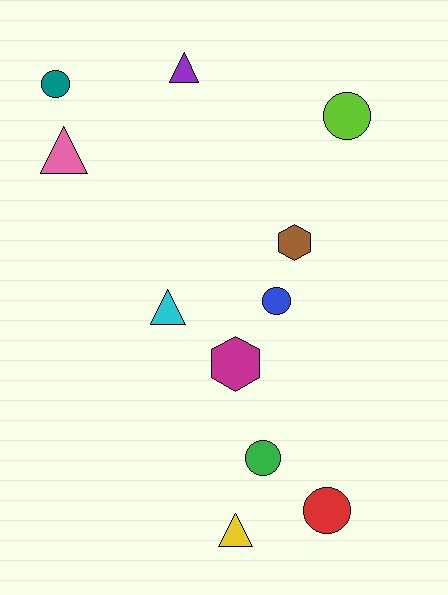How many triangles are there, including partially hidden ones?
There are 4 triangles.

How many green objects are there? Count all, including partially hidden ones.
There is 1 green object.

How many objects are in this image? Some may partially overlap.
There are 11 objects.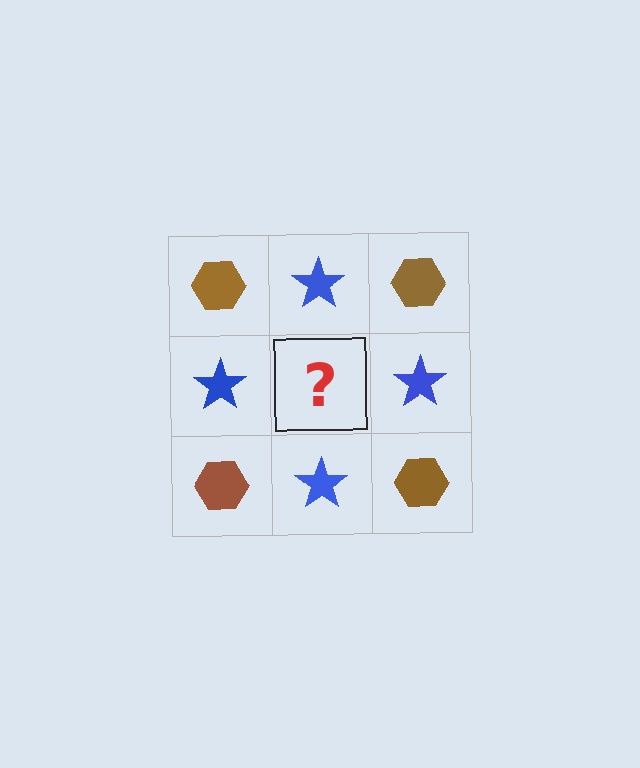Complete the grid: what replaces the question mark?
The question mark should be replaced with a brown hexagon.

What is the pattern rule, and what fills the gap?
The rule is that it alternates brown hexagon and blue star in a checkerboard pattern. The gap should be filled with a brown hexagon.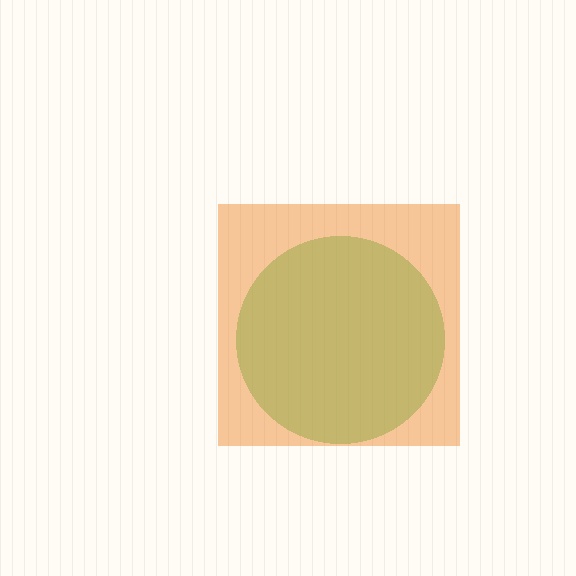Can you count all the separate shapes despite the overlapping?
Yes, there are 2 separate shapes.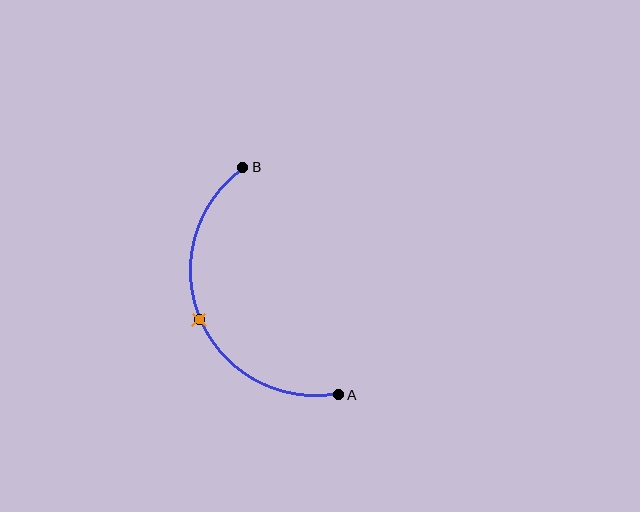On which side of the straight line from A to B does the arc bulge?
The arc bulges to the left of the straight line connecting A and B.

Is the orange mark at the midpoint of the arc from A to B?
Yes. The orange mark lies on the arc at equal arc-length from both A and B — it is the arc midpoint.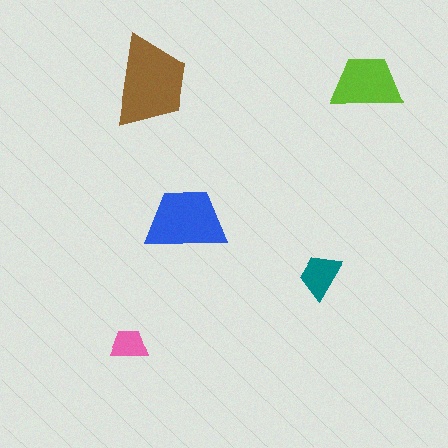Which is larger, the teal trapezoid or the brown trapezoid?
The brown one.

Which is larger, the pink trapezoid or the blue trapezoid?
The blue one.